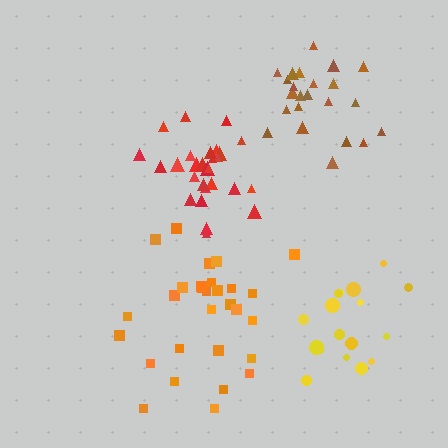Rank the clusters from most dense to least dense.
red, brown, yellow, orange.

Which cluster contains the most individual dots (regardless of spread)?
Red (30).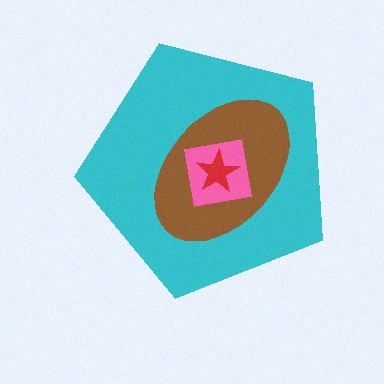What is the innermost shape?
The red star.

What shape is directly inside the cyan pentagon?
The brown ellipse.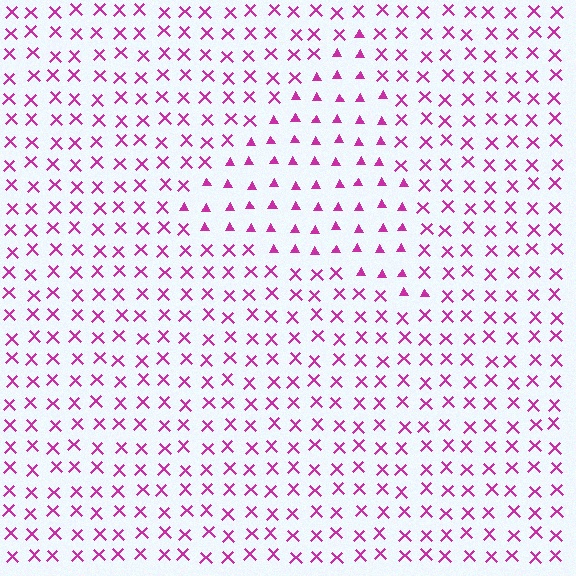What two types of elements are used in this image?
The image uses triangles inside the triangle region and X marks outside it.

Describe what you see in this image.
The image is filled with small magenta elements arranged in a uniform grid. A triangle-shaped region contains triangles, while the surrounding area contains X marks. The boundary is defined purely by the change in element shape.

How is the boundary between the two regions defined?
The boundary is defined by a change in element shape: triangles inside vs. X marks outside. All elements share the same color and spacing.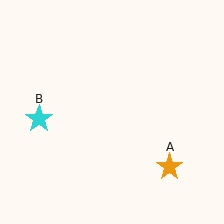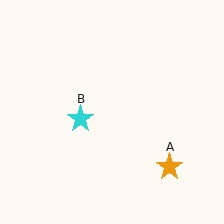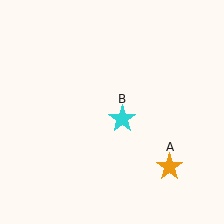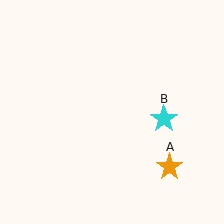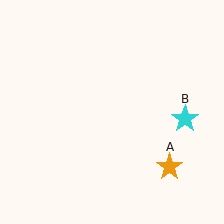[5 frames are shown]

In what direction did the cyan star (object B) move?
The cyan star (object B) moved right.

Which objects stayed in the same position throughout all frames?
Orange star (object A) remained stationary.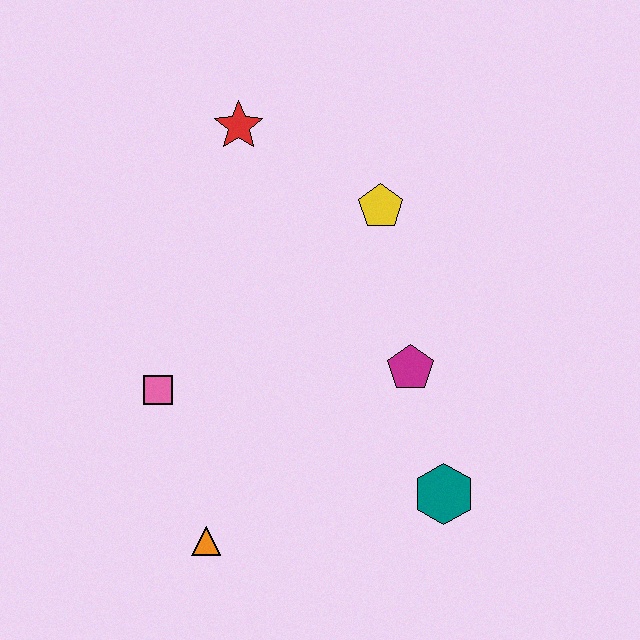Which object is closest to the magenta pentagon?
The teal hexagon is closest to the magenta pentagon.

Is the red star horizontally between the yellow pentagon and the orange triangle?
Yes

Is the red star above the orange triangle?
Yes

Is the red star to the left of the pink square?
No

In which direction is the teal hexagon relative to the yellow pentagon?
The teal hexagon is below the yellow pentagon.